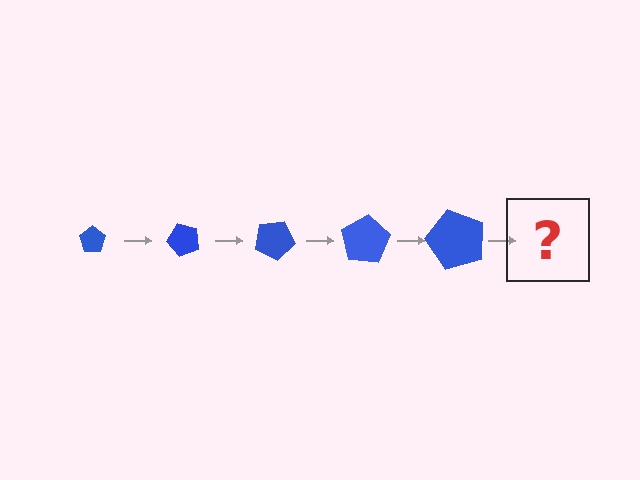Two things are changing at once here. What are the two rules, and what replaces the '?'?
The two rules are that the pentagon grows larger each step and it rotates 50 degrees each step. The '?' should be a pentagon, larger than the previous one and rotated 250 degrees from the start.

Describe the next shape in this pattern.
It should be a pentagon, larger than the previous one and rotated 250 degrees from the start.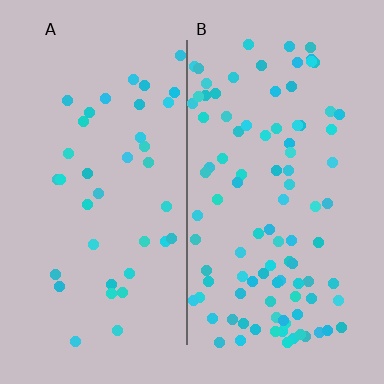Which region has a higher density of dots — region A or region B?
B (the right).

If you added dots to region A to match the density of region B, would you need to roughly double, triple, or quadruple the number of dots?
Approximately triple.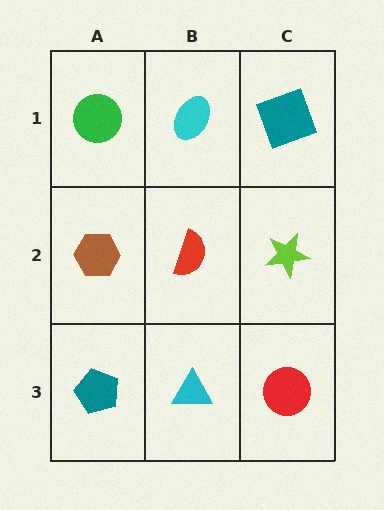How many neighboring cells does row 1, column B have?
3.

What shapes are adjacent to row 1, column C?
A lime star (row 2, column C), a cyan ellipse (row 1, column B).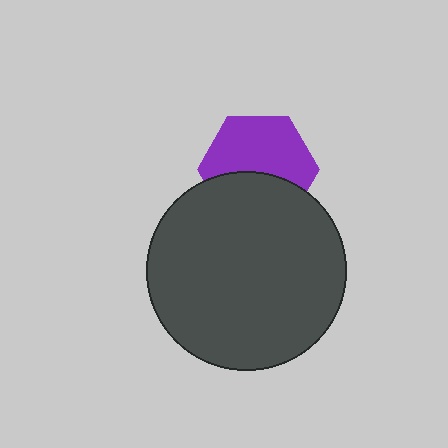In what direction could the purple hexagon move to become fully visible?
The purple hexagon could move up. That would shift it out from behind the dark gray circle entirely.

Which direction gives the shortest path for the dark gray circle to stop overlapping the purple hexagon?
Moving down gives the shortest separation.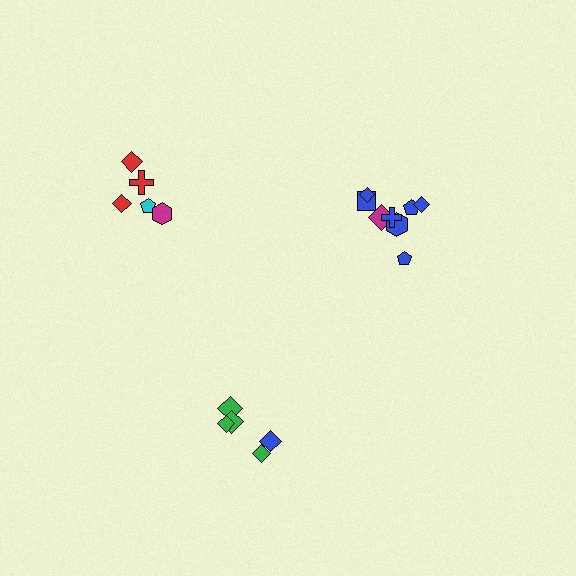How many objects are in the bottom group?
There are 5 objects.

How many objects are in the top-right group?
There are 8 objects.